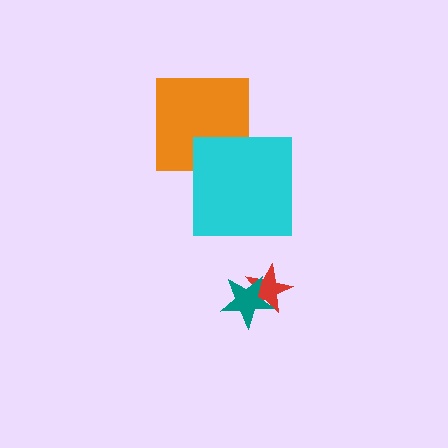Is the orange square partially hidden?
Yes, it is partially covered by another shape.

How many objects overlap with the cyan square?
1 object overlaps with the cyan square.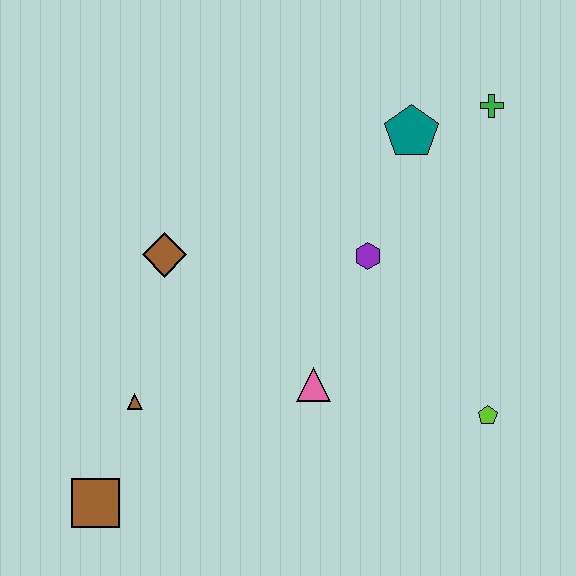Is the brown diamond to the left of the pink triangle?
Yes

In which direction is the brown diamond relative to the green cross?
The brown diamond is to the left of the green cross.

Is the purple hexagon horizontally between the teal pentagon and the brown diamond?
Yes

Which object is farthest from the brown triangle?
The green cross is farthest from the brown triangle.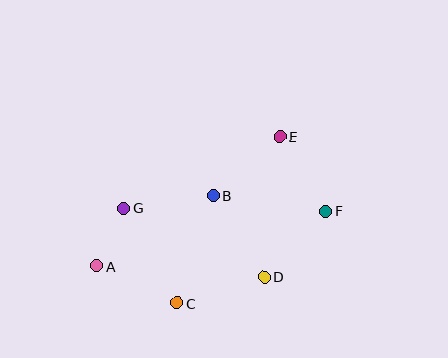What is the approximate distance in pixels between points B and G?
The distance between B and G is approximately 91 pixels.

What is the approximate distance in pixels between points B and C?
The distance between B and C is approximately 114 pixels.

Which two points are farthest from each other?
Points A and F are farthest from each other.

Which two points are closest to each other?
Points A and G are closest to each other.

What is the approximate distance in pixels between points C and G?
The distance between C and G is approximately 110 pixels.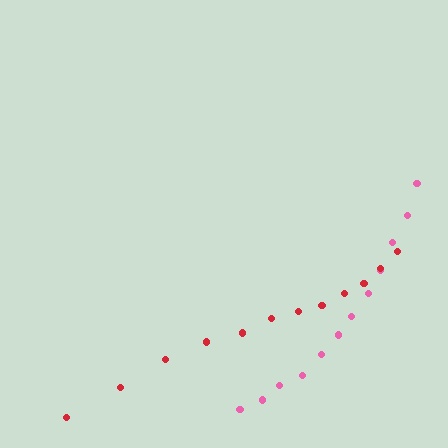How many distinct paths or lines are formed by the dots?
There are 2 distinct paths.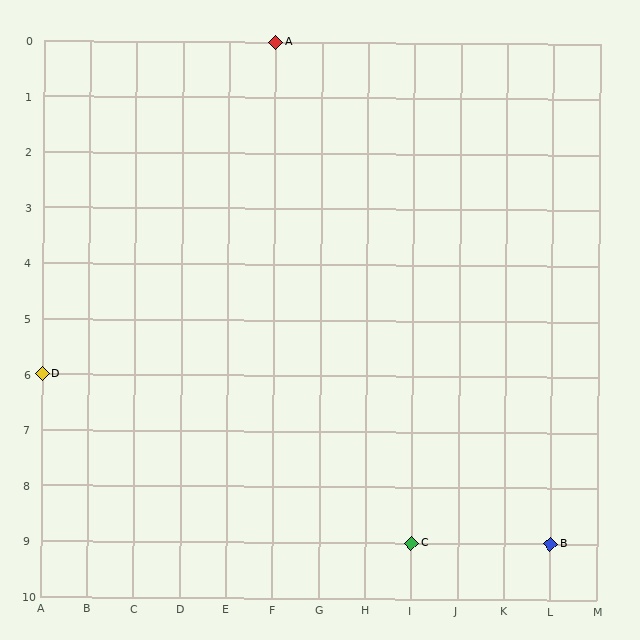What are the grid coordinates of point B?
Point B is at grid coordinates (L, 9).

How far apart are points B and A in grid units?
Points B and A are 6 columns and 9 rows apart (about 10.8 grid units diagonally).